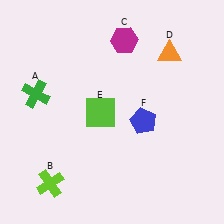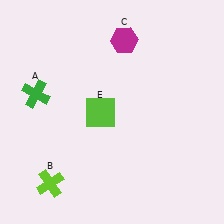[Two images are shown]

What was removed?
The blue pentagon (F), the orange triangle (D) were removed in Image 2.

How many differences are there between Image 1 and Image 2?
There are 2 differences between the two images.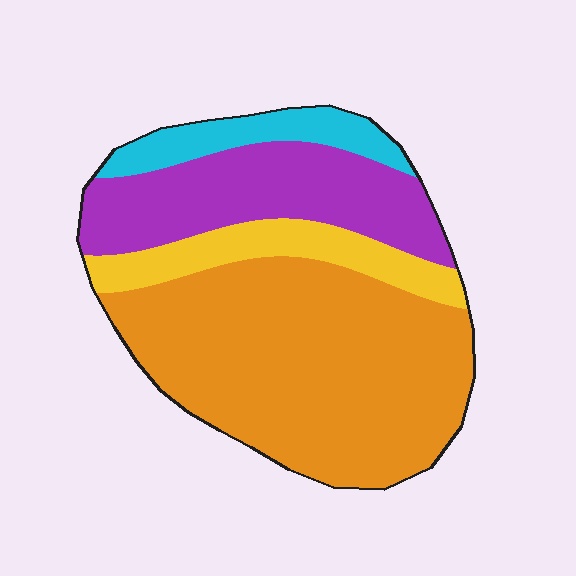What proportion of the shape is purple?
Purple covers roughly 25% of the shape.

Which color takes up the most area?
Orange, at roughly 55%.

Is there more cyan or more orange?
Orange.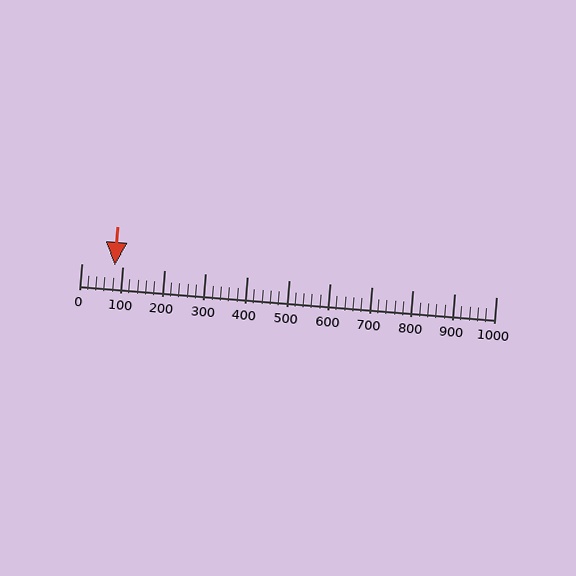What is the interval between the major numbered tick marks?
The major tick marks are spaced 100 units apart.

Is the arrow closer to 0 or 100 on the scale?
The arrow is closer to 100.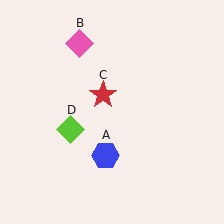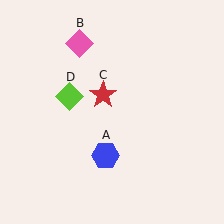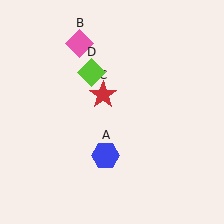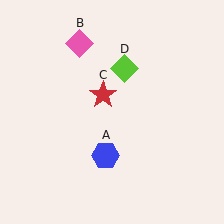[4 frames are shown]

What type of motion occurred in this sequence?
The lime diamond (object D) rotated clockwise around the center of the scene.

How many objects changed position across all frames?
1 object changed position: lime diamond (object D).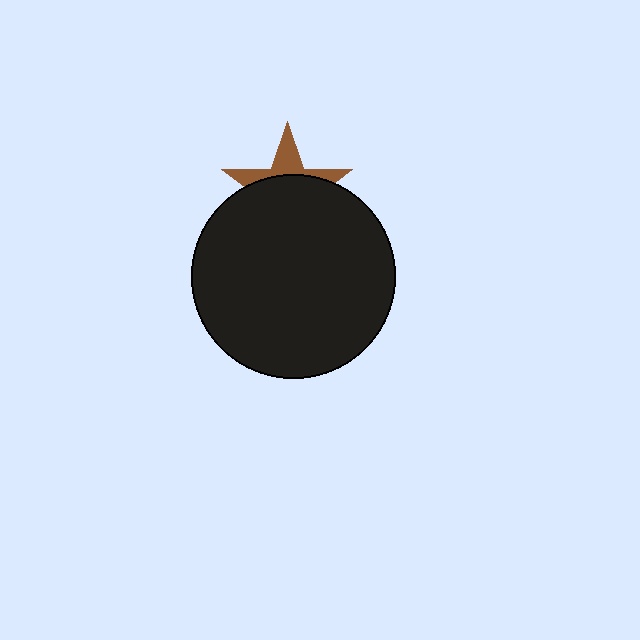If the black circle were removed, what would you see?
You would see the complete brown star.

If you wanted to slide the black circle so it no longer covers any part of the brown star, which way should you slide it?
Slide it down — that is the most direct way to separate the two shapes.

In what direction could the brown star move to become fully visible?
The brown star could move up. That would shift it out from behind the black circle entirely.